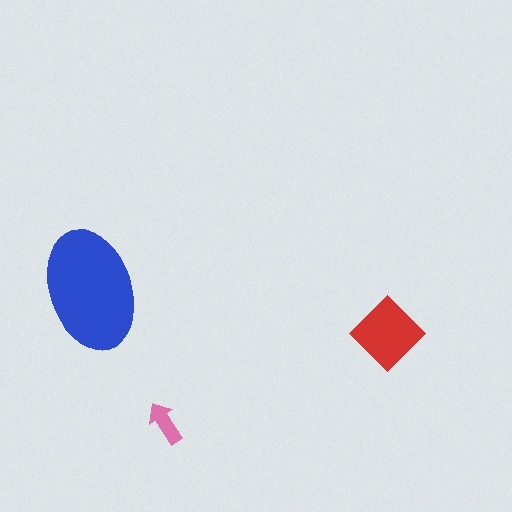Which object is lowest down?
The pink arrow is bottommost.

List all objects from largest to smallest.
The blue ellipse, the red diamond, the pink arrow.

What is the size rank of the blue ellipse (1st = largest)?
1st.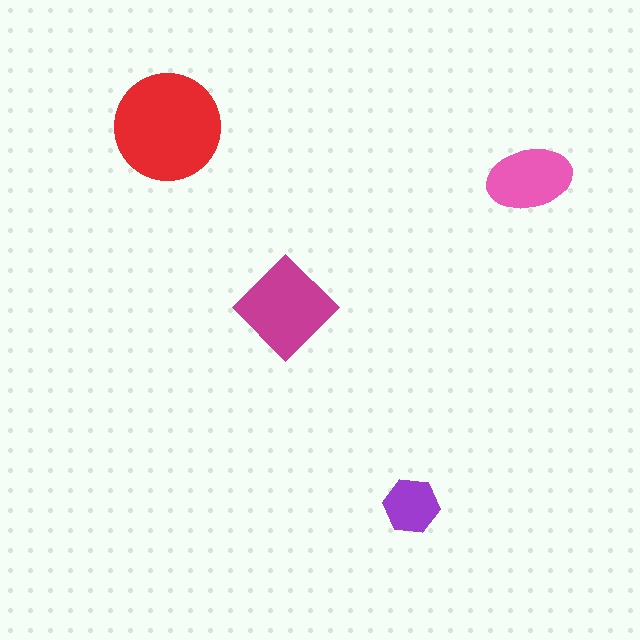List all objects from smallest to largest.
The purple hexagon, the pink ellipse, the magenta diamond, the red circle.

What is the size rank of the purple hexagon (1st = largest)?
4th.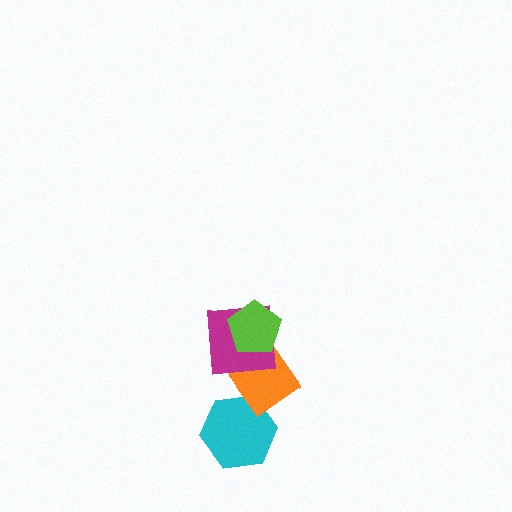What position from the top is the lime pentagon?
The lime pentagon is 1st from the top.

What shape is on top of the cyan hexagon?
The orange diamond is on top of the cyan hexagon.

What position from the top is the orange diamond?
The orange diamond is 3rd from the top.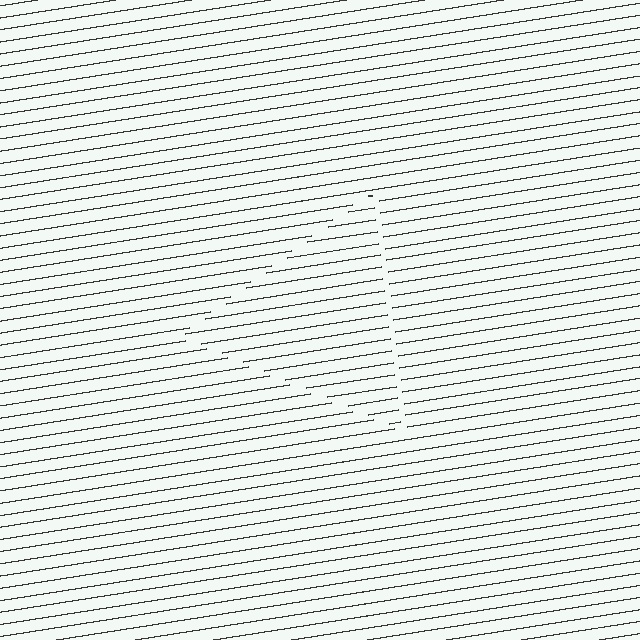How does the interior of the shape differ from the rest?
The interior of the shape contains the same grating, shifted by half a period — the contour is defined by the phase discontinuity where line-ends from the inner and outer gratings abut.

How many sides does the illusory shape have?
3 sides — the line-ends trace a triangle.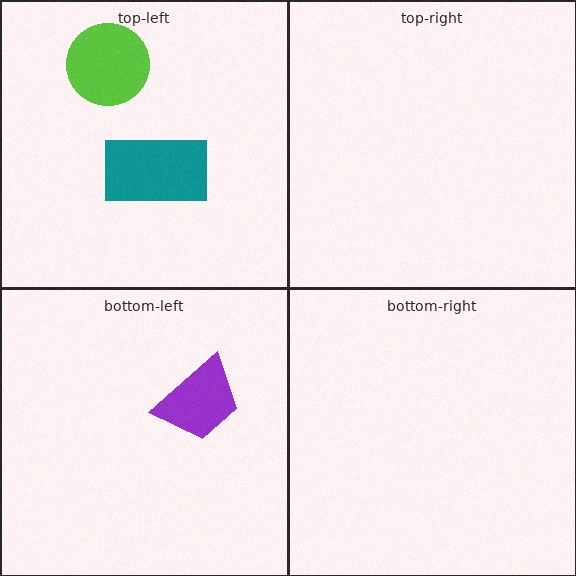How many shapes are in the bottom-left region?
1.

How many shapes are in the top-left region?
2.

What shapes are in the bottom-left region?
The purple trapezoid.